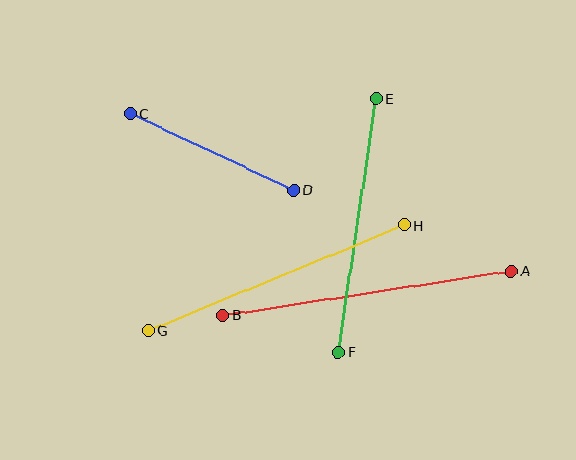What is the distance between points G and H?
The distance is approximately 277 pixels.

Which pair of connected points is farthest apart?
Points A and B are farthest apart.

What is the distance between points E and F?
The distance is approximately 256 pixels.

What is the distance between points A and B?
The distance is approximately 292 pixels.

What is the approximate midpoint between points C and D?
The midpoint is at approximately (212, 152) pixels.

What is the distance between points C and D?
The distance is approximately 180 pixels.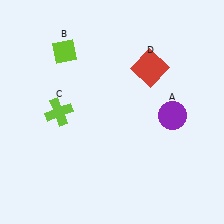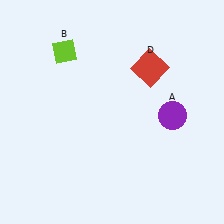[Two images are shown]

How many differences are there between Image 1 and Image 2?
There is 1 difference between the two images.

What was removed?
The lime cross (C) was removed in Image 2.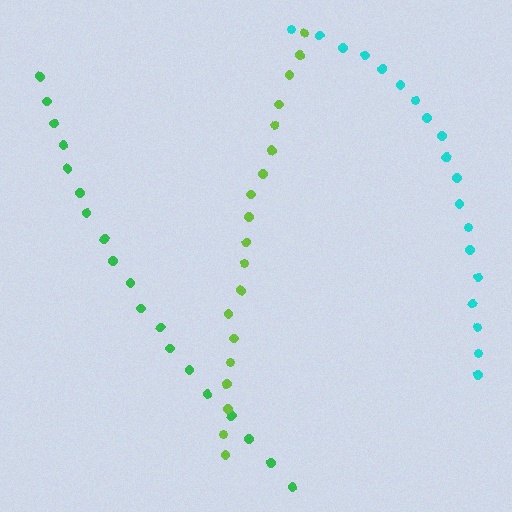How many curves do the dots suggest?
There are 3 distinct paths.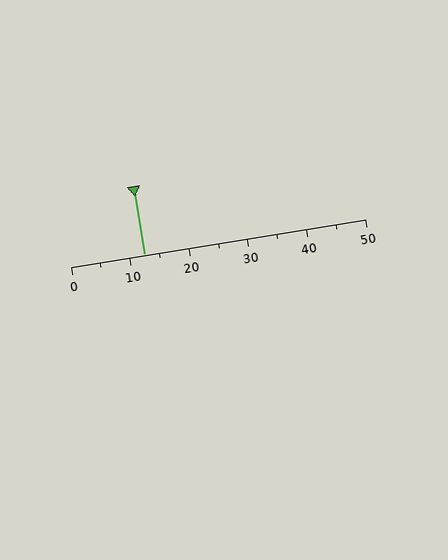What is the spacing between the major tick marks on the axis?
The major ticks are spaced 10 apart.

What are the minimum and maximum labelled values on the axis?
The axis runs from 0 to 50.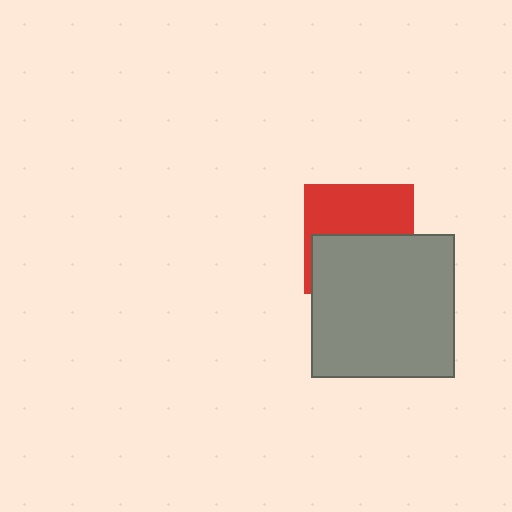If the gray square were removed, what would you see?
You would see the complete red square.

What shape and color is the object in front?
The object in front is a gray square.